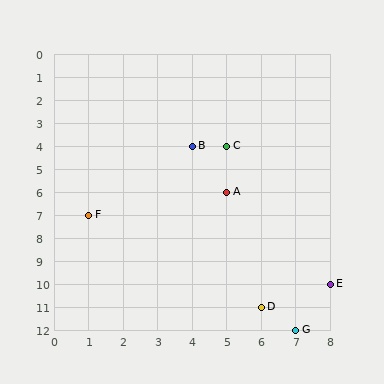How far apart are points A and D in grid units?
Points A and D are 1 column and 5 rows apart (about 5.1 grid units diagonally).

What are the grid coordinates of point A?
Point A is at grid coordinates (5, 6).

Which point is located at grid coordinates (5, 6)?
Point A is at (5, 6).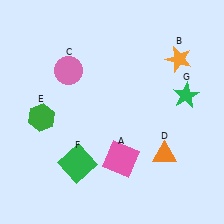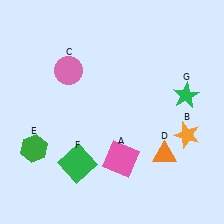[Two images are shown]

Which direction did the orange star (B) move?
The orange star (B) moved down.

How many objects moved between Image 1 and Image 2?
2 objects moved between the two images.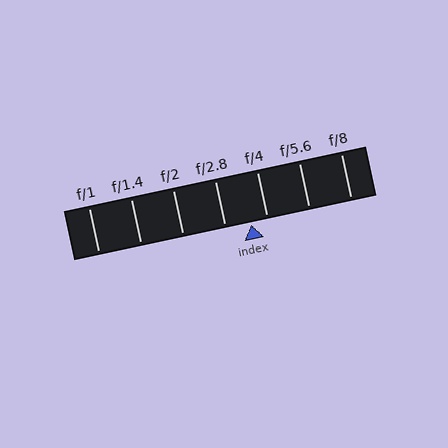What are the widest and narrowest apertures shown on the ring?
The widest aperture shown is f/1 and the narrowest is f/8.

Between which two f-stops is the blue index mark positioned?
The index mark is between f/2.8 and f/4.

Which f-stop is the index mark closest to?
The index mark is closest to f/4.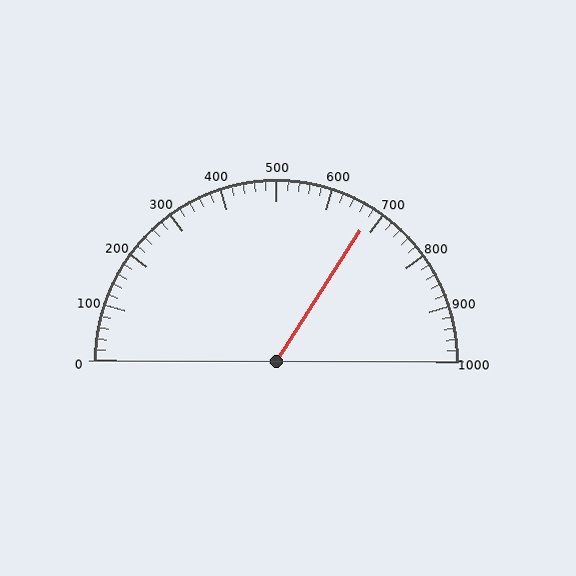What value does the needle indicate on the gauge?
The needle indicates approximately 680.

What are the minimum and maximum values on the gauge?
The gauge ranges from 0 to 1000.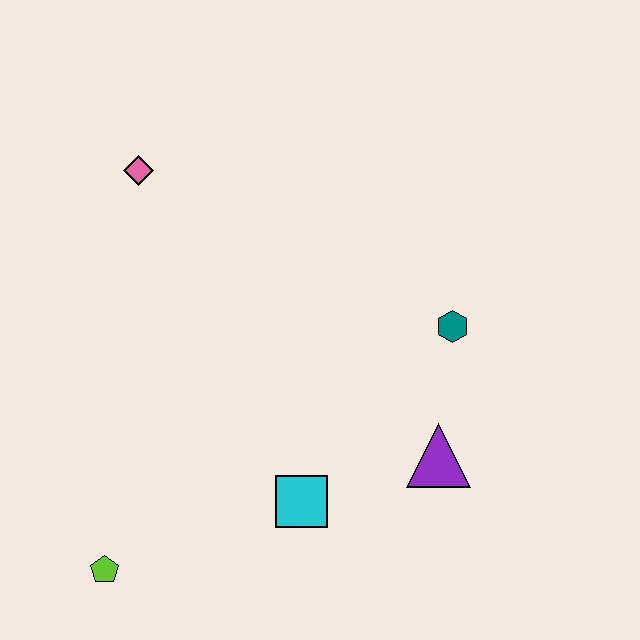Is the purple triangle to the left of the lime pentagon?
No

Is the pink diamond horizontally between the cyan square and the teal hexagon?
No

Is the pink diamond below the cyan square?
No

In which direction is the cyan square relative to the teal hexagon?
The cyan square is below the teal hexagon.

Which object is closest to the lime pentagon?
The cyan square is closest to the lime pentagon.